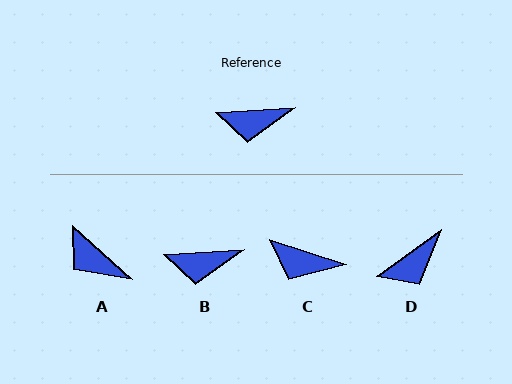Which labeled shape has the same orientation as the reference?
B.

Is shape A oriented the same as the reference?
No, it is off by about 46 degrees.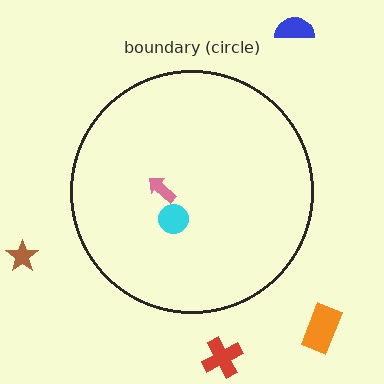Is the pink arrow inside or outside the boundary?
Inside.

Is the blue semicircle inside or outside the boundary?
Outside.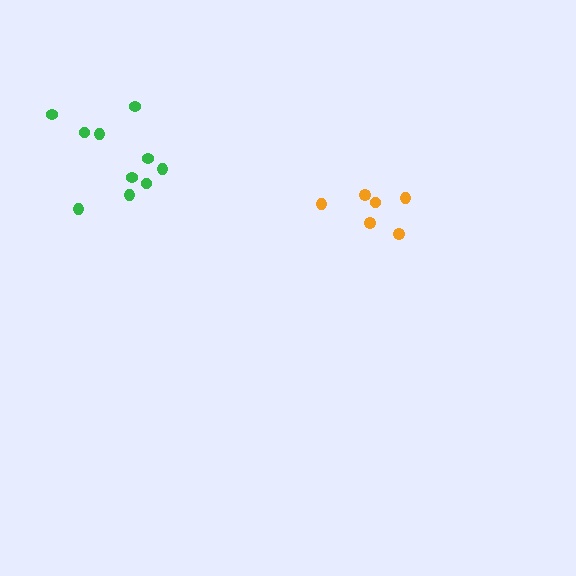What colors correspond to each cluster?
The clusters are colored: green, orange.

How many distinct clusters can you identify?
There are 2 distinct clusters.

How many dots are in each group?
Group 1: 10 dots, Group 2: 6 dots (16 total).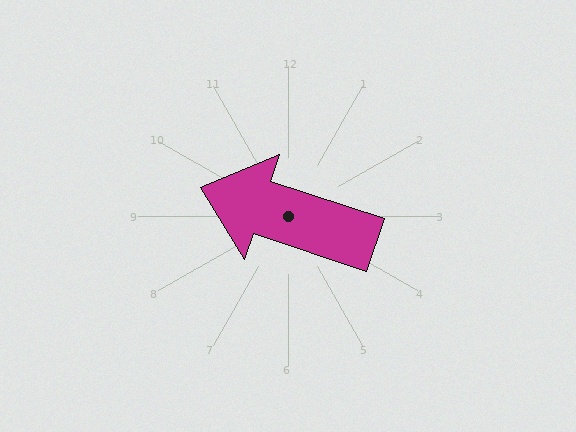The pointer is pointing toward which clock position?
Roughly 10 o'clock.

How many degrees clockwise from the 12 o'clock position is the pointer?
Approximately 288 degrees.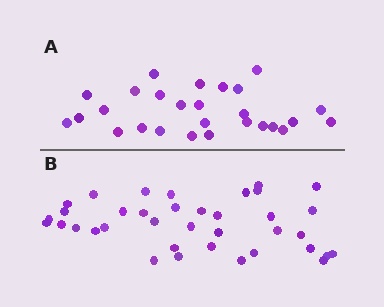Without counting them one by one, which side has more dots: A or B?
Region B (the bottom region) has more dots.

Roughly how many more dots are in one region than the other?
Region B has roughly 10 or so more dots than region A.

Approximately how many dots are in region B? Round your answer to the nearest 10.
About 40 dots. (The exact count is 37, which rounds to 40.)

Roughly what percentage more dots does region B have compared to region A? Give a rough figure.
About 35% more.